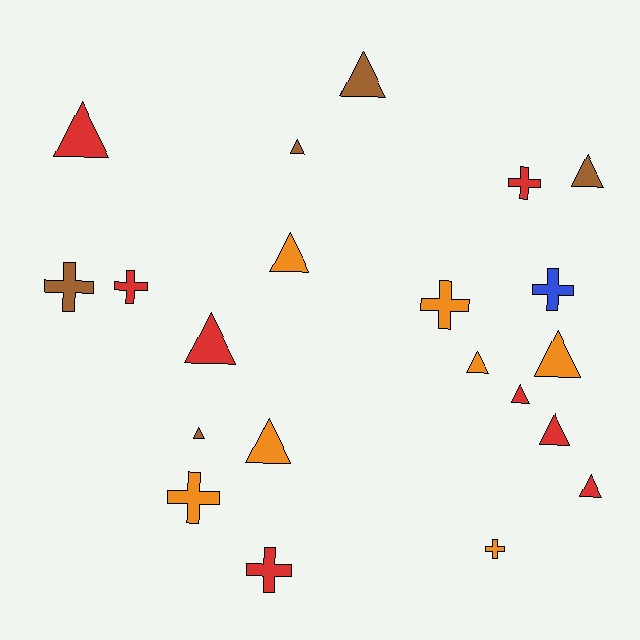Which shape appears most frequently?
Triangle, with 13 objects.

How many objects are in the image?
There are 21 objects.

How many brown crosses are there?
There is 1 brown cross.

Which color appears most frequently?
Red, with 8 objects.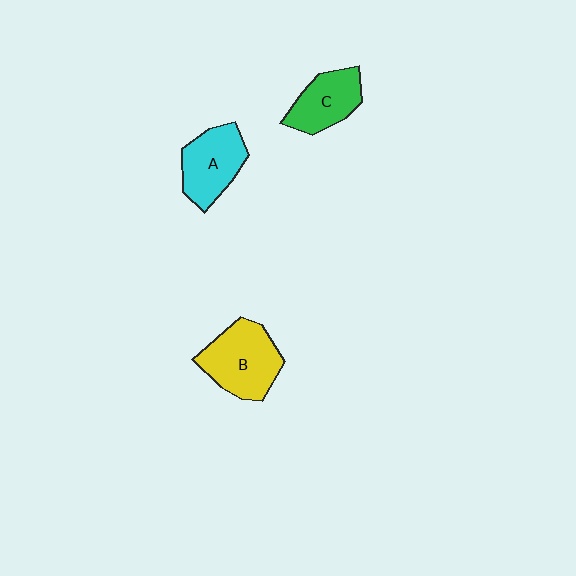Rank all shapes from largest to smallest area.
From largest to smallest: B (yellow), A (cyan), C (green).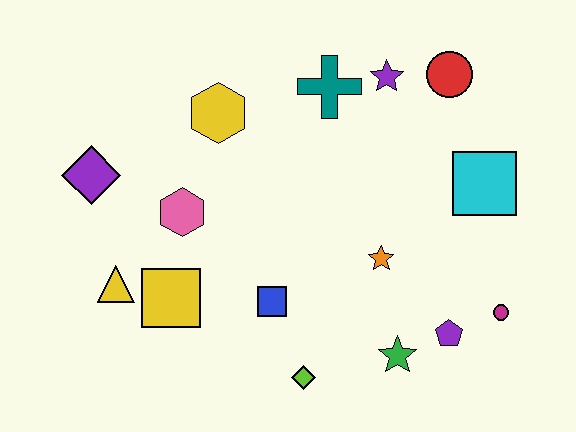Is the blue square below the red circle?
Yes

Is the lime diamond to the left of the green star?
Yes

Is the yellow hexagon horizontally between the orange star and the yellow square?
Yes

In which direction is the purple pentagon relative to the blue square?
The purple pentagon is to the right of the blue square.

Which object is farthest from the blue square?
The red circle is farthest from the blue square.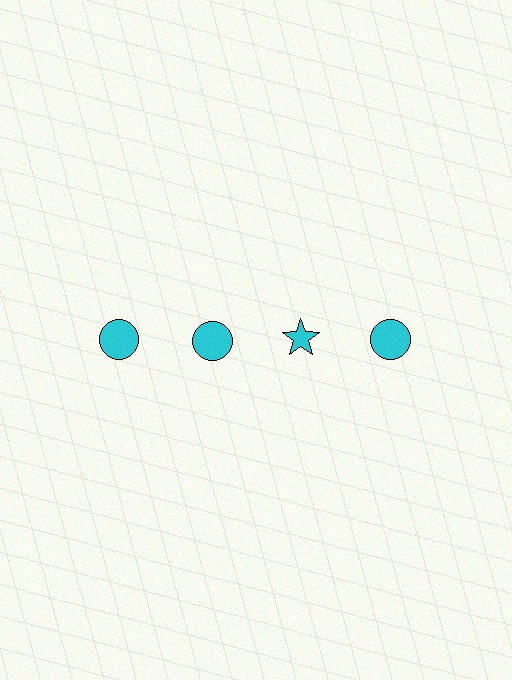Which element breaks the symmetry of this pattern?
The cyan star in the top row, center column breaks the symmetry. All other shapes are cyan circles.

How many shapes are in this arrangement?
There are 4 shapes arranged in a grid pattern.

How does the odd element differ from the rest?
It has a different shape: star instead of circle.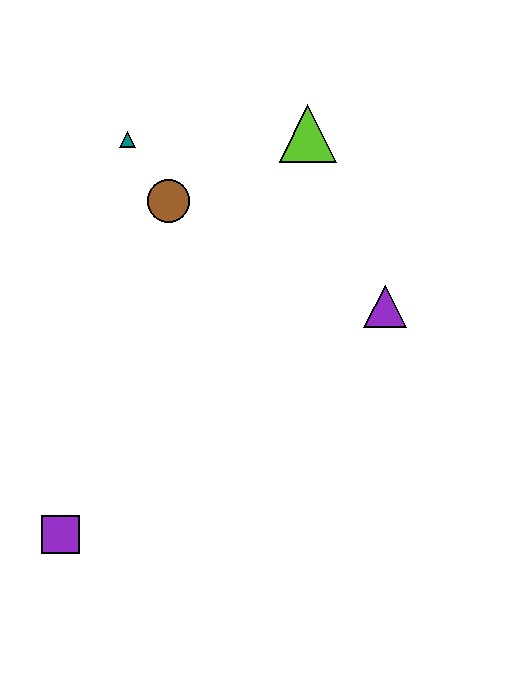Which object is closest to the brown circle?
The teal triangle is closest to the brown circle.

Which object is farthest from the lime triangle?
The purple square is farthest from the lime triangle.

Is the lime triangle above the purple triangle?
Yes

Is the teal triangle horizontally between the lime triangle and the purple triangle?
No